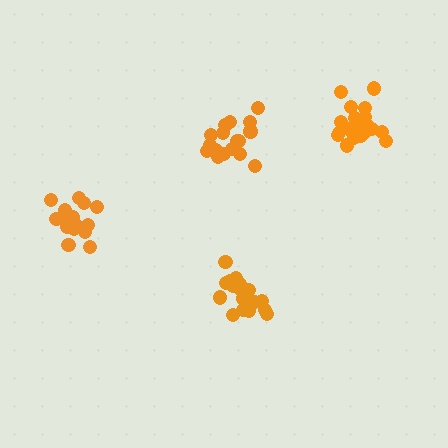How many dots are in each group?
Group 1: 17 dots, Group 2: 19 dots, Group 3: 19 dots, Group 4: 16 dots (71 total).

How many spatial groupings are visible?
There are 4 spatial groupings.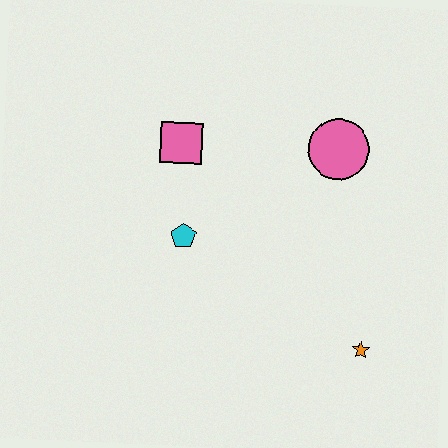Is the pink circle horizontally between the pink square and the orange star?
Yes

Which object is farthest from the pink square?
The orange star is farthest from the pink square.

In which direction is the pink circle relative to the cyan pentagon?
The pink circle is to the right of the cyan pentagon.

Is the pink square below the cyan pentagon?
No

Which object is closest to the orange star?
The pink circle is closest to the orange star.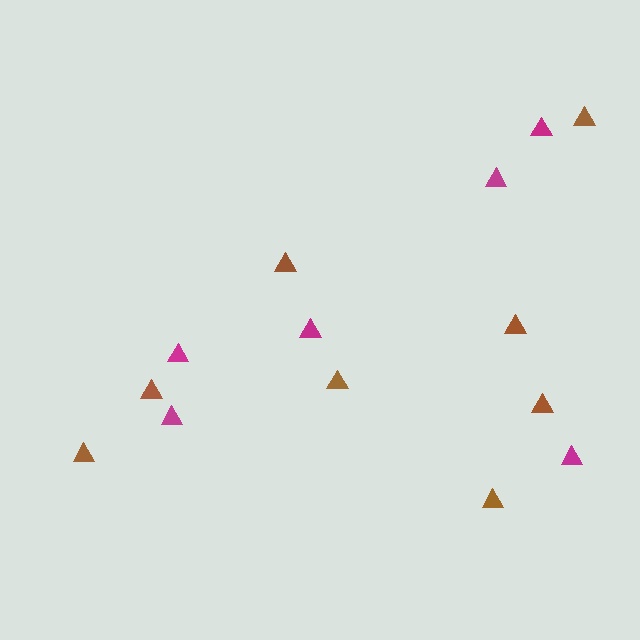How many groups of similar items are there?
There are 2 groups: one group of brown triangles (8) and one group of magenta triangles (6).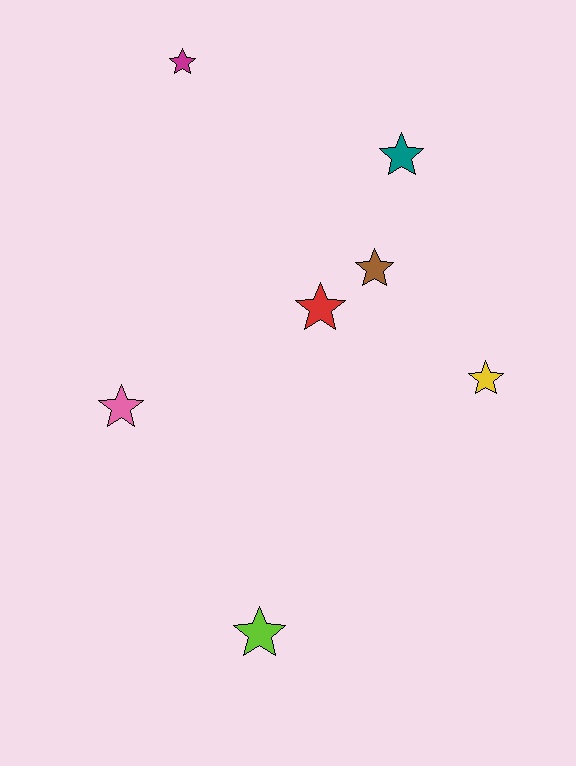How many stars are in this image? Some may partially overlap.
There are 7 stars.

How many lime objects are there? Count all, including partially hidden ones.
There is 1 lime object.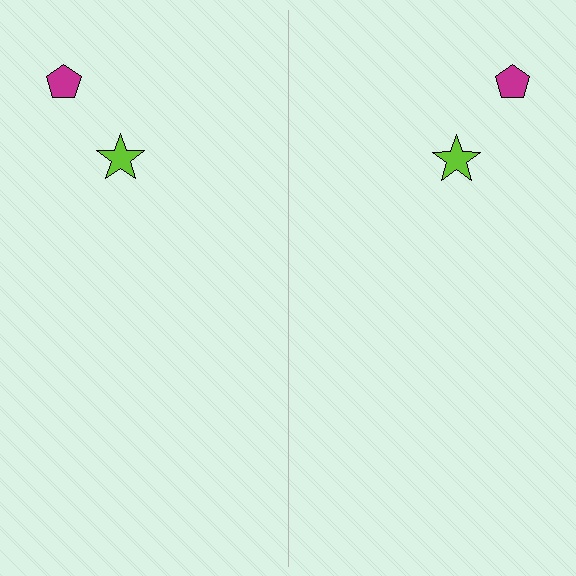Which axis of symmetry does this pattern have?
The pattern has a vertical axis of symmetry running through the center of the image.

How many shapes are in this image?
There are 4 shapes in this image.